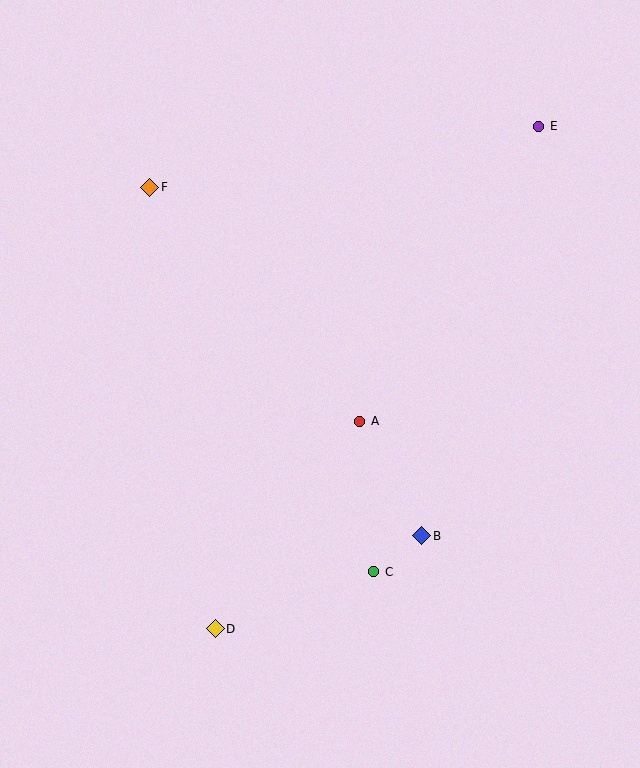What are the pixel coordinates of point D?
Point D is at (215, 629).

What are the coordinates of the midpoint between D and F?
The midpoint between D and F is at (183, 408).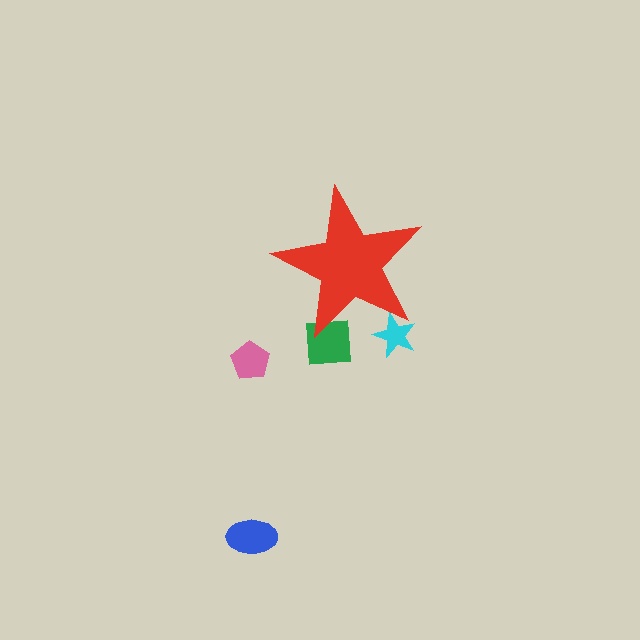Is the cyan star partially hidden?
Yes, the cyan star is partially hidden behind the red star.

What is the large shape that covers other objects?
A red star.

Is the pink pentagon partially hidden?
No, the pink pentagon is fully visible.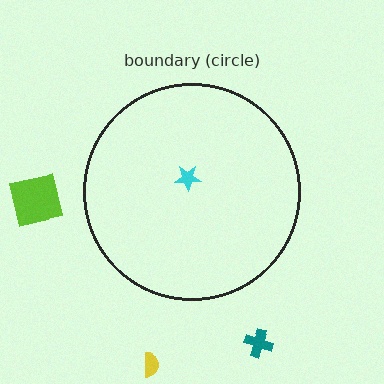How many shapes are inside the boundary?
1 inside, 3 outside.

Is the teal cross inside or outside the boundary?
Outside.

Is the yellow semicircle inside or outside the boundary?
Outside.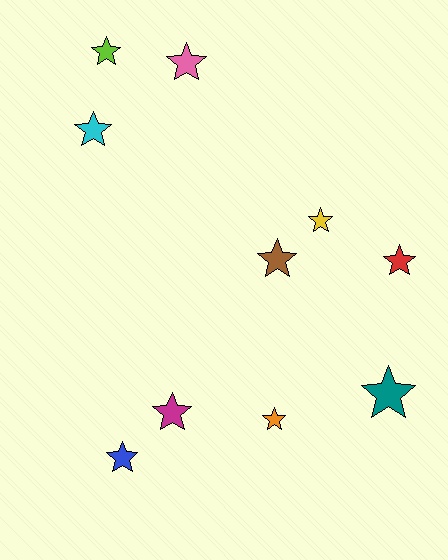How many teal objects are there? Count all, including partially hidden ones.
There is 1 teal object.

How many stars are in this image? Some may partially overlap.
There are 10 stars.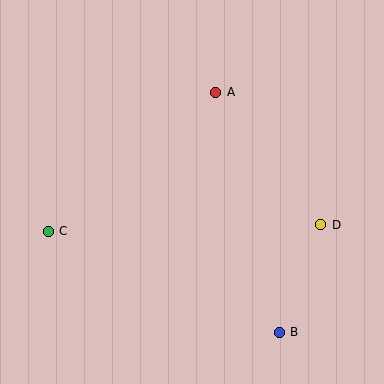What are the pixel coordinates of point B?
Point B is at (279, 332).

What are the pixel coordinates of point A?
Point A is at (216, 92).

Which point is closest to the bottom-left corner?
Point C is closest to the bottom-left corner.